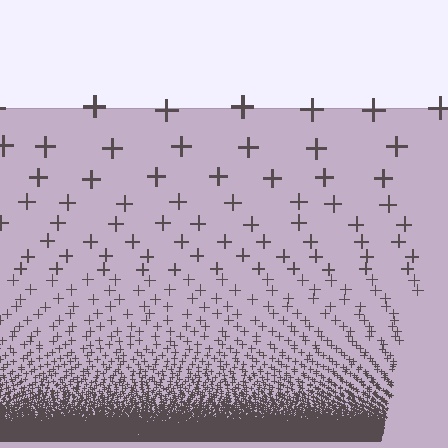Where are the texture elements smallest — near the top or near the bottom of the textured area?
Near the bottom.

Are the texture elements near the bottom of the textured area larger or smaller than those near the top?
Smaller. The gradient is inverted — elements near the bottom are smaller and denser.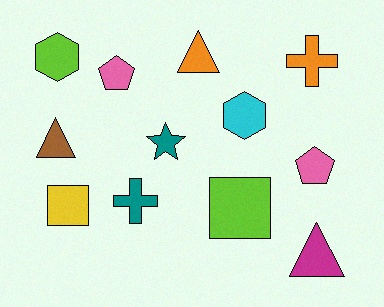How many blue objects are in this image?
There are no blue objects.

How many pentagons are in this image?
There are 2 pentagons.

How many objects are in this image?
There are 12 objects.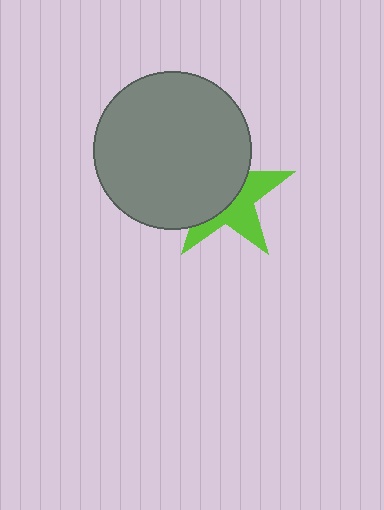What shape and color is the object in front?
The object in front is a gray circle.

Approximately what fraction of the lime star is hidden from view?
Roughly 56% of the lime star is hidden behind the gray circle.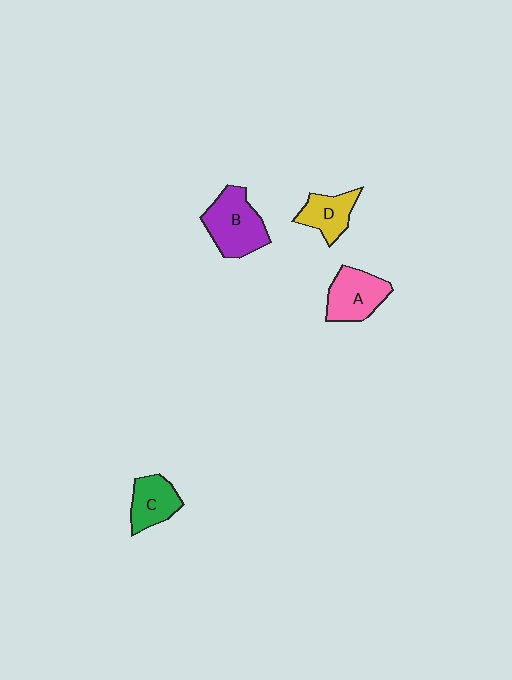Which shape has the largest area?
Shape B (purple).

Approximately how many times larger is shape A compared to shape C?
Approximately 1.2 times.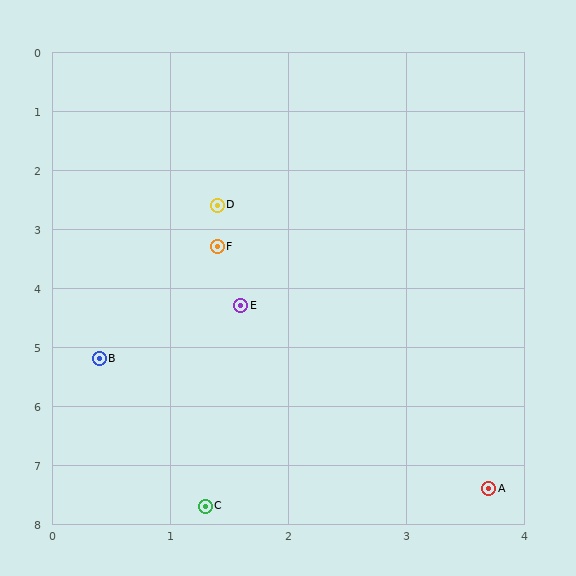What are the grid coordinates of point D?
Point D is at approximately (1.4, 2.6).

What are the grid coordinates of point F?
Point F is at approximately (1.4, 3.3).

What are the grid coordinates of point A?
Point A is at approximately (3.7, 7.4).